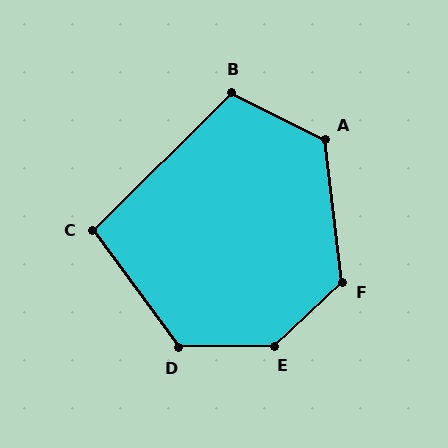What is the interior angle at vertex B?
Approximately 108 degrees (obtuse).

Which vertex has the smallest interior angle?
C, at approximately 98 degrees.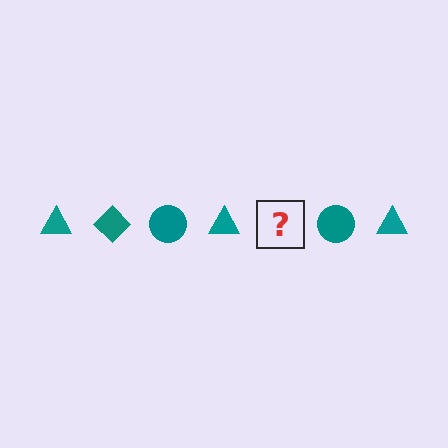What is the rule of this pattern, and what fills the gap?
The rule is that the pattern cycles through triangle, diamond, circle shapes in teal. The gap should be filled with a teal diamond.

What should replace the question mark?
The question mark should be replaced with a teal diamond.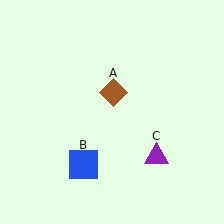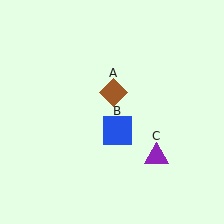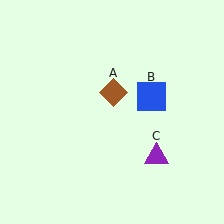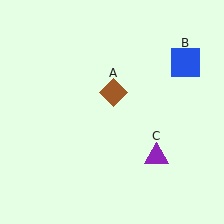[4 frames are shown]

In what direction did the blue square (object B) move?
The blue square (object B) moved up and to the right.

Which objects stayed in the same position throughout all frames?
Brown diamond (object A) and purple triangle (object C) remained stationary.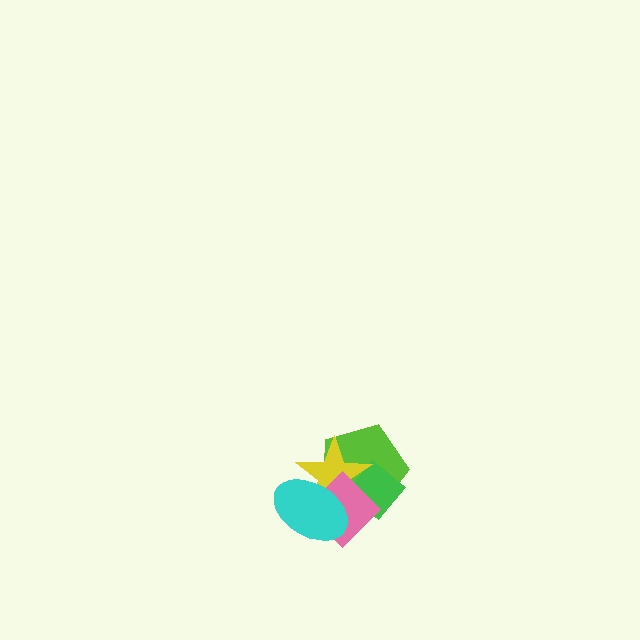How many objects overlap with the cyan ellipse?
3 objects overlap with the cyan ellipse.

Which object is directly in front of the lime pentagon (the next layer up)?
The green diamond is directly in front of the lime pentagon.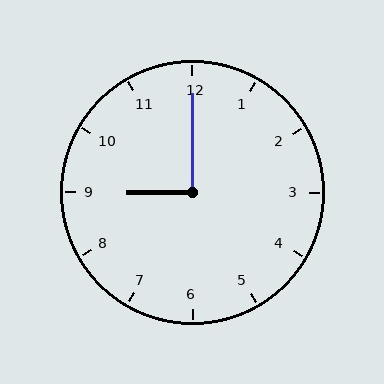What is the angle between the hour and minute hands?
Approximately 90 degrees.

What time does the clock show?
9:00.